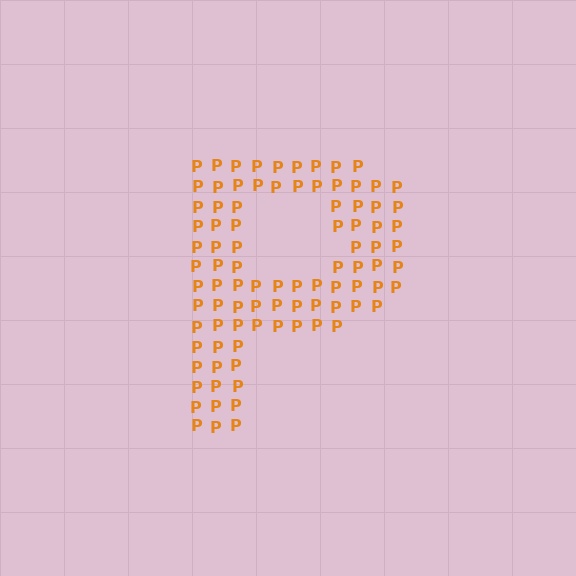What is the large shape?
The large shape is the letter P.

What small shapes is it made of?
It is made of small letter P's.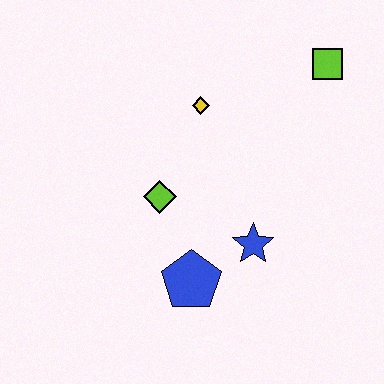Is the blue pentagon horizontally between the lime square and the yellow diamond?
No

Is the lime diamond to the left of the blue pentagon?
Yes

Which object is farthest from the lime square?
The blue pentagon is farthest from the lime square.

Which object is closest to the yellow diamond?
The lime diamond is closest to the yellow diamond.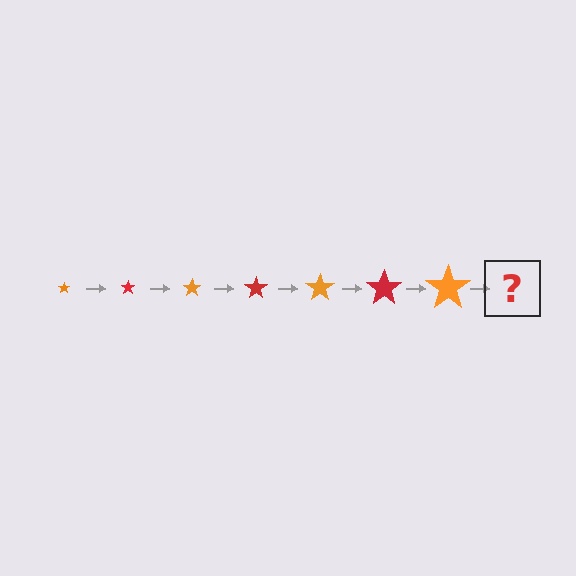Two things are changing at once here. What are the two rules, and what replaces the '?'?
The two rules are that the star grows larger each step and the color cycles through orange and red. The '?' should be a red star, larger than the previous one.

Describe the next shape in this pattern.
It should be a red star, larger than the previous one.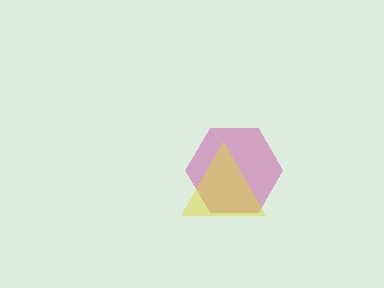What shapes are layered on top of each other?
The layered shapes are: a magenta hexagon, a yellow triangle.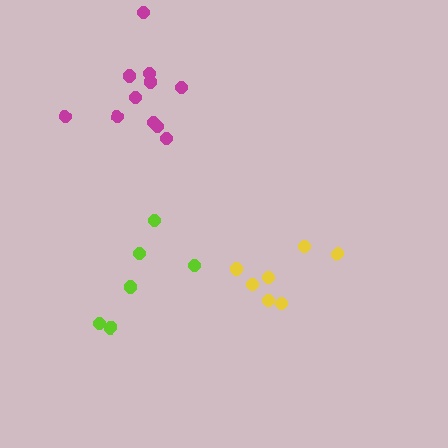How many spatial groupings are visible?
There are 3 spatial groupings.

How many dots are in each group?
Group 1: 7 dots, Group 2: 6 dots, Group 3: 11 dots (24 total).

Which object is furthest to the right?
The yellow cluster is rightmost.